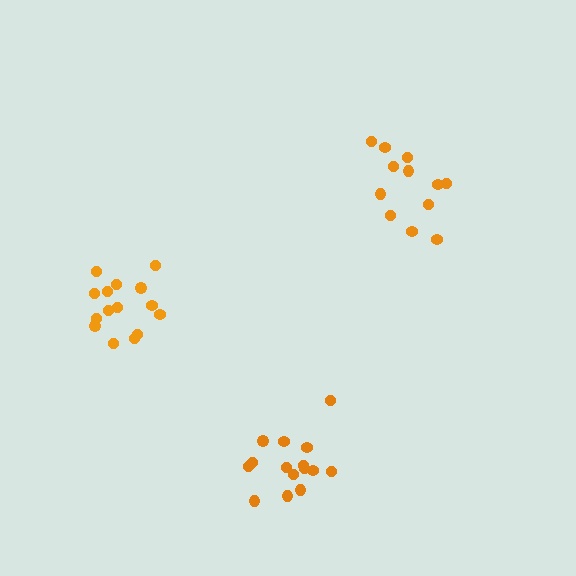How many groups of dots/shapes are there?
There are 3 groups.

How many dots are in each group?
Group 1: 12 dots, Group 2: 15 dots, Group 3: 15 dots (42 total).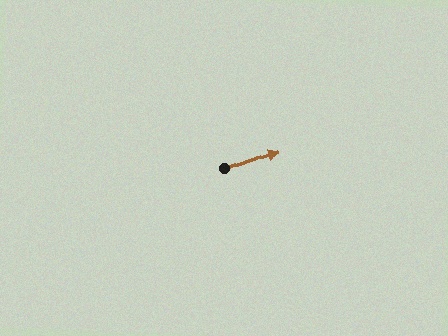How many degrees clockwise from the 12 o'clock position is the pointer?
Approximately 71 degrees.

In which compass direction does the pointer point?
East.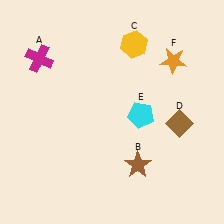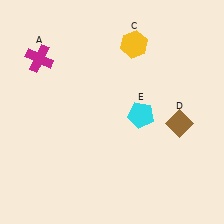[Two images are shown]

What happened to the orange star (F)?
The orange star (F) was removed in Image 2. It was in the top-right area of Image 1.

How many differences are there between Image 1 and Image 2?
There are 2 differences between the two images.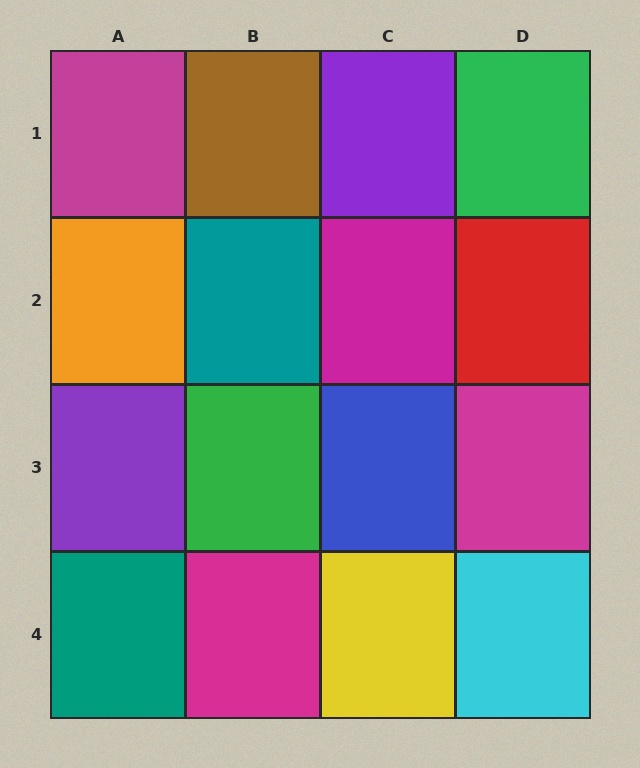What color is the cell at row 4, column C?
Yellow.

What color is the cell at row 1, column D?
Green.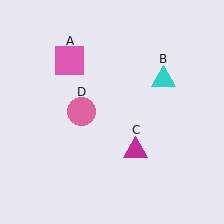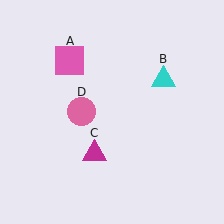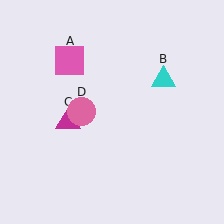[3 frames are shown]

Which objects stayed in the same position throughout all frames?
Pink square (object A) and cyan triangle (object B) and pink circle (object D) remained stationary.